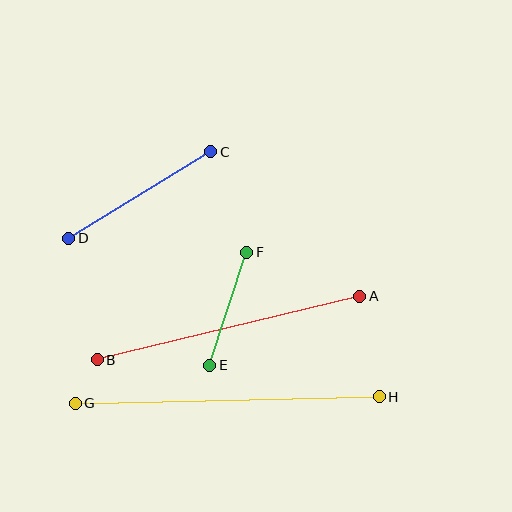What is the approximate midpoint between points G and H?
The midpoint is at approximately (227, 400) pixels.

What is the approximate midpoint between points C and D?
The midpoint is at approximately (140, 195) pixels.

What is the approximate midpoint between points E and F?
The midpoint is at approximately (228, 309) pixels.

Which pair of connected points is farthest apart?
Points G and H are farthest apart.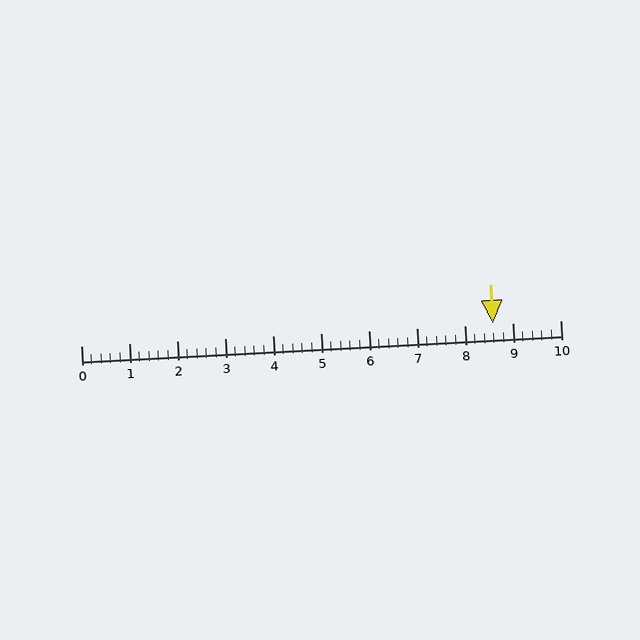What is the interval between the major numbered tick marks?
The major tick marks are spaced 1 units apart.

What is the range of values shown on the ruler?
The ruler shows values from 0 to 10.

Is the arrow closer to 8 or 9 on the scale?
The arrow is closer to 9.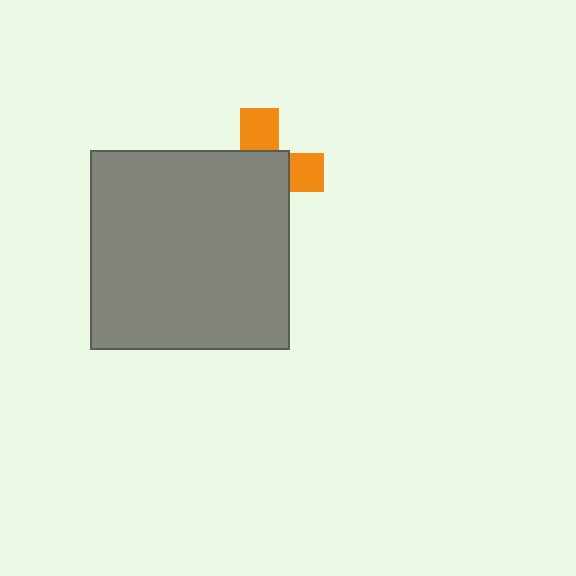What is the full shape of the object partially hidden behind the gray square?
The partially hidden object is an orange cross.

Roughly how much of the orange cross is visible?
A small part of it is visible (roughly 35%).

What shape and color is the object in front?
The object in front is a gray square.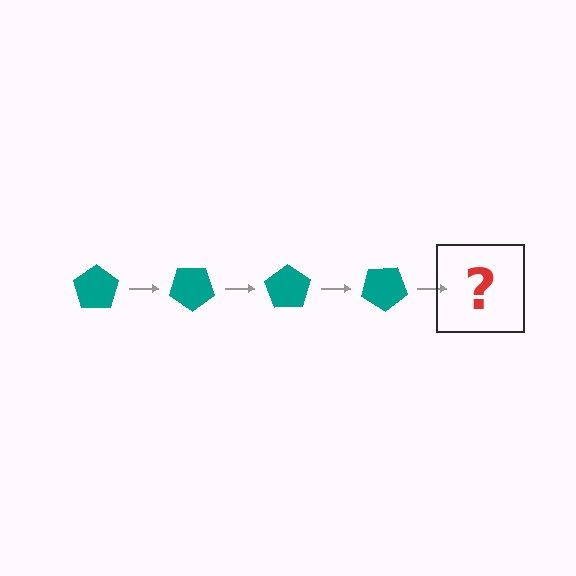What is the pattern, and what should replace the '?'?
The pattern is that the pentagon rotates 35 degrees each step. The '?' should be a teal pentagon rotated 140 degrees.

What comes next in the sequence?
The next element should be a teal pentagon rotated 140 degrees.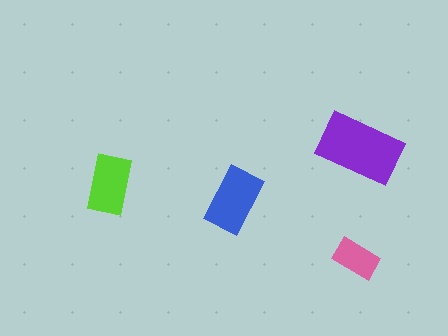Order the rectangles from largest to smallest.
the purple one, the blue one, the lime one, the pink one.